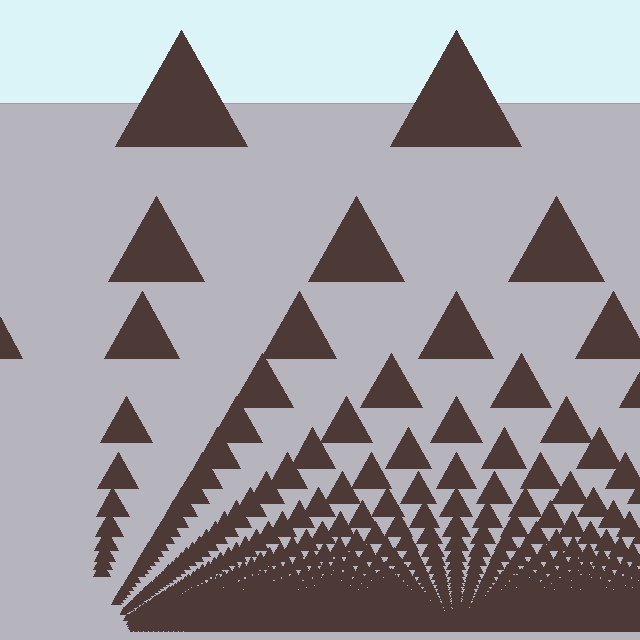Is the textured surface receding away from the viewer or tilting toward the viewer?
The surface appears to tilt toward the viewer. Texture elements get larger and sparser toward the top.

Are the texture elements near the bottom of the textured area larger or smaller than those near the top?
Smaller. The gradient is inverted — elements near the bottom are smaller and denser.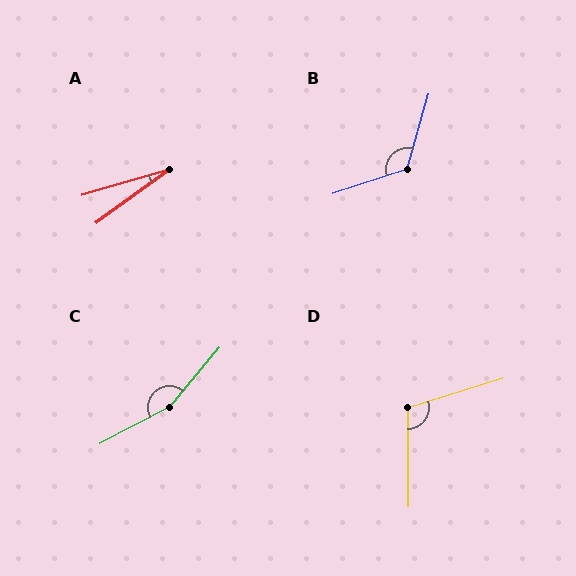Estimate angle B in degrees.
Approximately 124 degrees.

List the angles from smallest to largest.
A (20°), D (107°), B (124°), C (158°).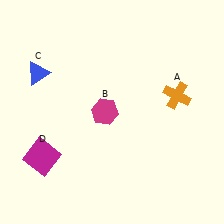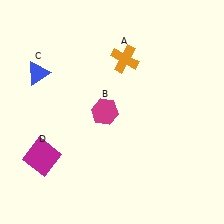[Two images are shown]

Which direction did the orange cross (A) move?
The orange cross (A) moved left.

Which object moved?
The orange cross (A) moved left.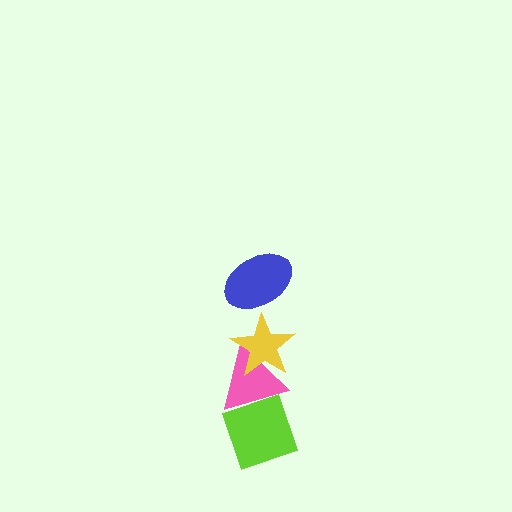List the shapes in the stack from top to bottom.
From top to bottom: the blue ellipse, the yellow star, the pink triangle, the lime diamond.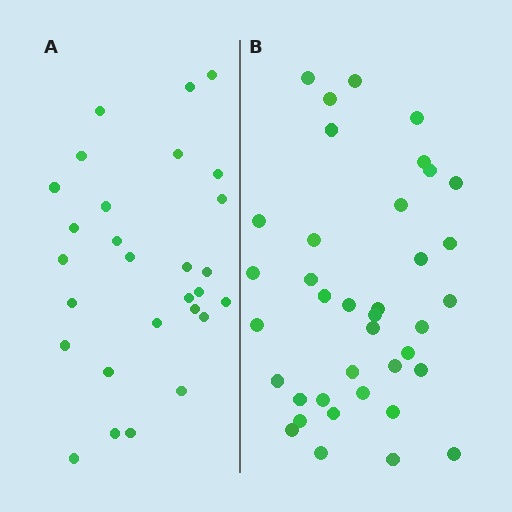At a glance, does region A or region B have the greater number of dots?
Region B (the right region) has more dots.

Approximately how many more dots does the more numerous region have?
Region B has roughly 10 or so more dots than region A.